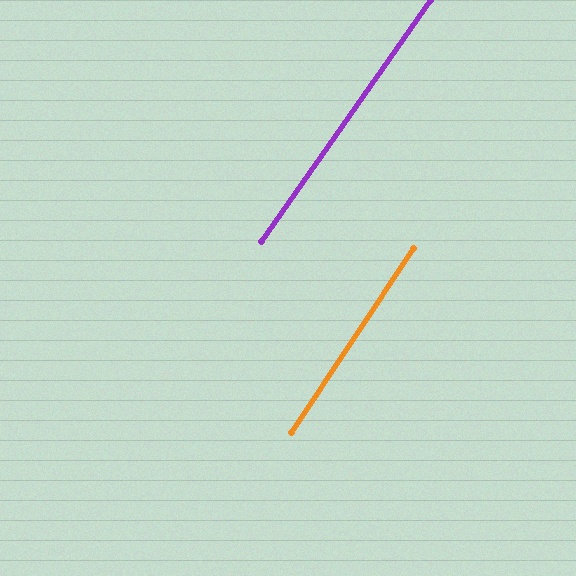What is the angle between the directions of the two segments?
Approximately 1 degree.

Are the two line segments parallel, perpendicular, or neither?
Parallel — their directions differ by only 1.3°.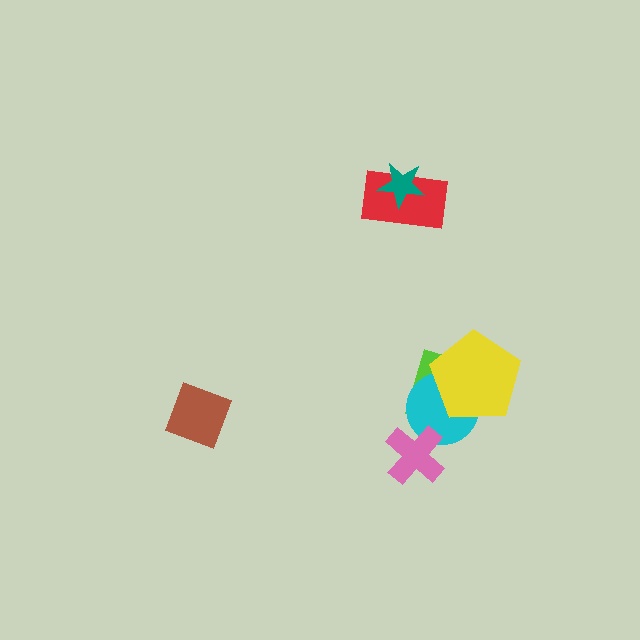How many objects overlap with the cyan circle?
3 objects overlap with the cyan circle.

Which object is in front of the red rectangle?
The teal star is in front of the red rectangle.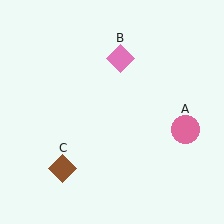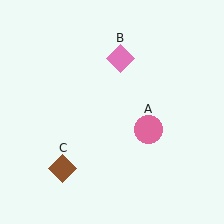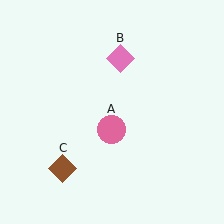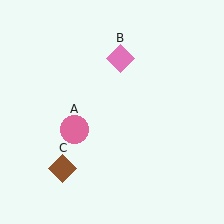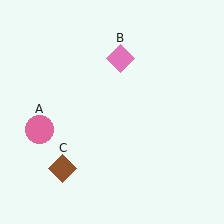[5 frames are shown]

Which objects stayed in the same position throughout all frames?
Pink diamond (object B) and brown diamond (object C) remained stationary.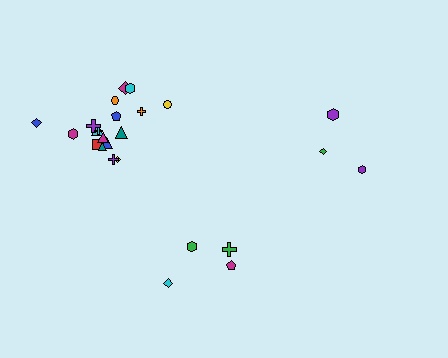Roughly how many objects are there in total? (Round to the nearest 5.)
Roughly 25 objects in total.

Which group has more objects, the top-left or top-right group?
The top-left group.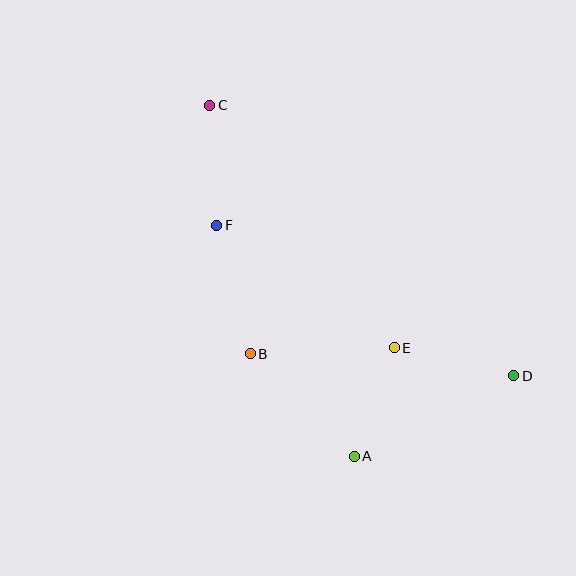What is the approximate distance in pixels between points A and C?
The distance between A and C is approximately 379 pixels.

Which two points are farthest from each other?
Points C and D are farthest from each other.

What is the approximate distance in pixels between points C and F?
The distance between C and F is approximately 120 pixels.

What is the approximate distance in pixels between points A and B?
The distance between A and B is approximately 146 pixels.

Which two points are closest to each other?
Points A and E are closest to each other.